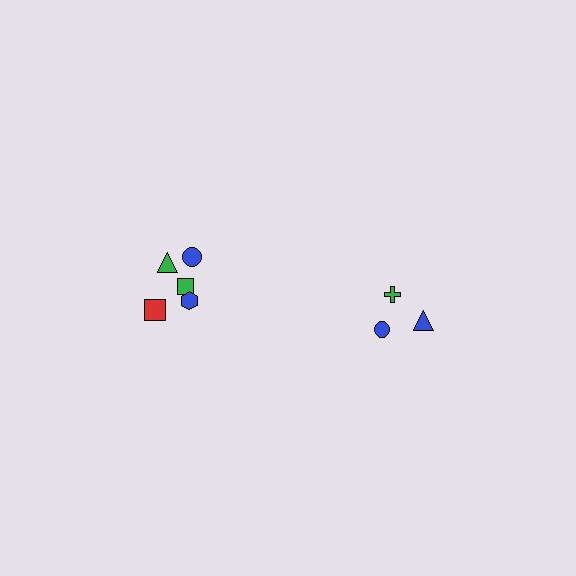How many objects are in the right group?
There are 3 objects.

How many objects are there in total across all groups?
There are 8 objects.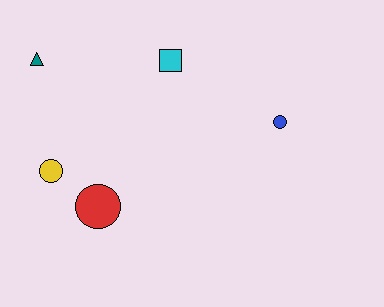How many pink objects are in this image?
There are no pink objects.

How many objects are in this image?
There are 5 objects.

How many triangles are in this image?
There is 1 triangle.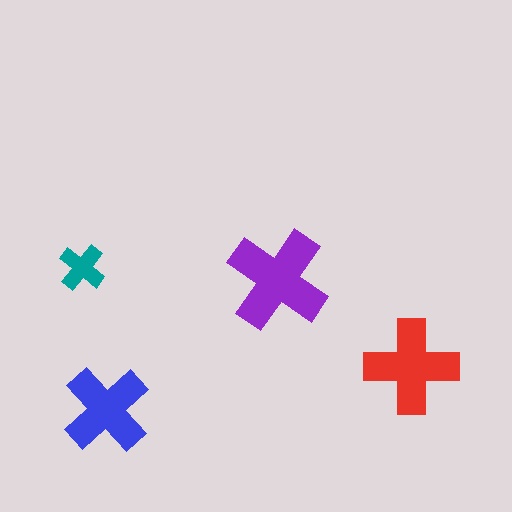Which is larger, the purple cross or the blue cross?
The purple one.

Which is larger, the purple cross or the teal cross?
The purple one.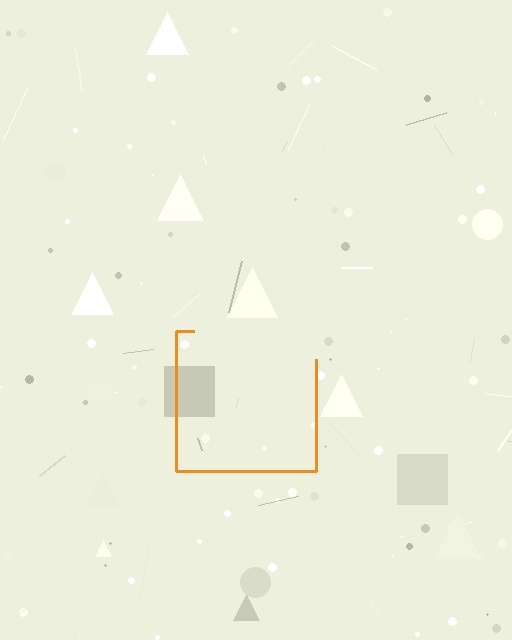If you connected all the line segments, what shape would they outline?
They would outline a square.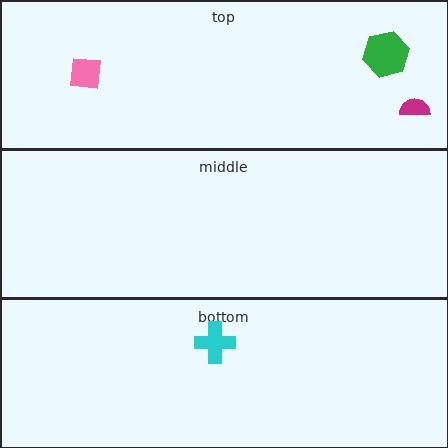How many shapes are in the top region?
3.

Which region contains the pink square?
The top region.